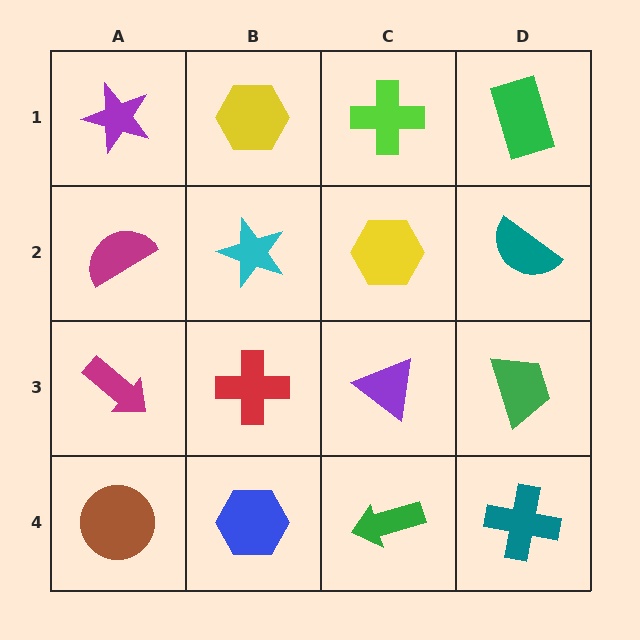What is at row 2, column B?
A cyan star.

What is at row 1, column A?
A purple star.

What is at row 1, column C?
A lime cross.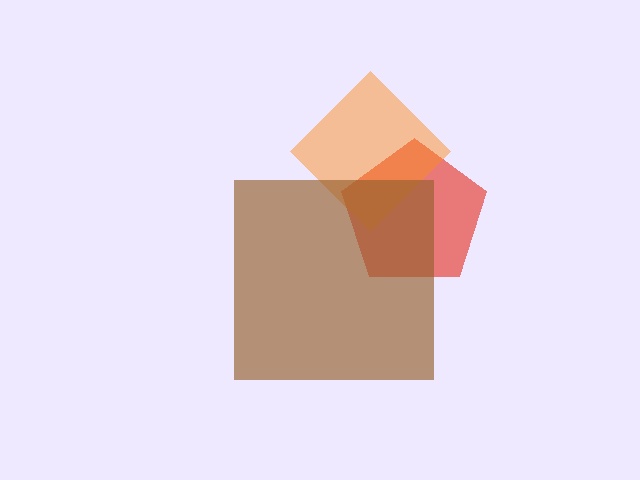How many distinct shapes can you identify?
There are 3 distinct shapes: a red pentagon, an orange diamond, a brown square.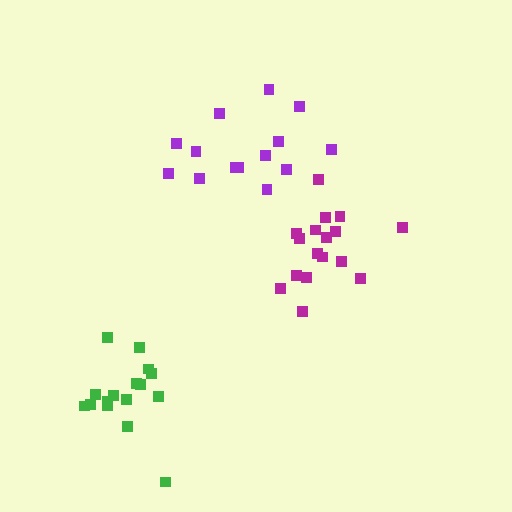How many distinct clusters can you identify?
There are 3 distinct clusters.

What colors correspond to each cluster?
The clusters are colored: purple, green, magenta.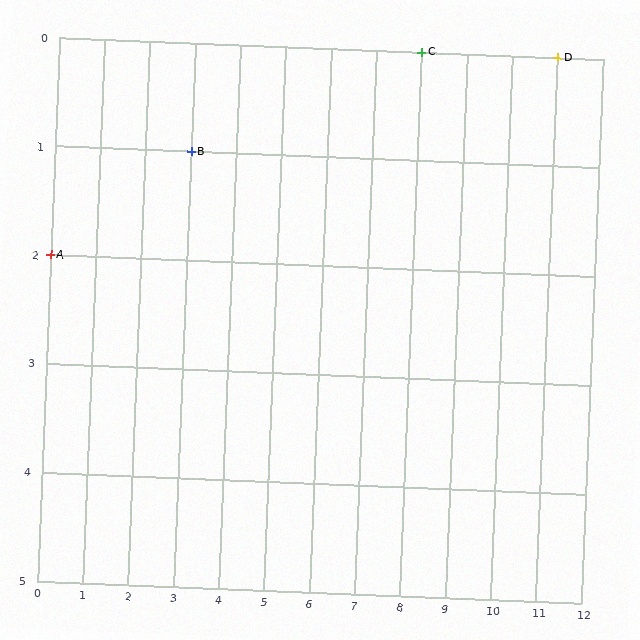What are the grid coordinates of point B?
Point B is at grid coordinates (3, 1).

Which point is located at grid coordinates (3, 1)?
Point B is at (3, 1).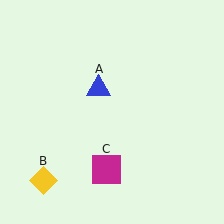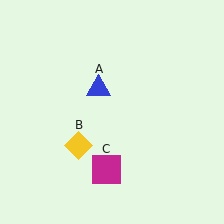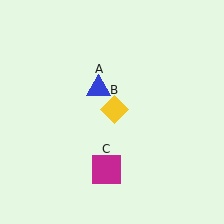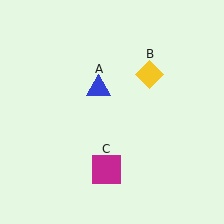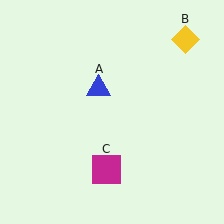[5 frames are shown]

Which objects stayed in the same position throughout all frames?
Blue triangle (object A) and magenta square (object C) remained stationary.